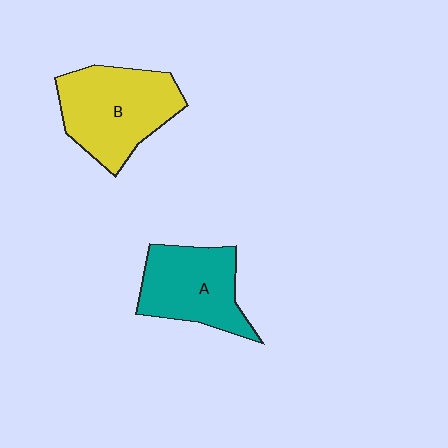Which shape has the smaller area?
Shape A (teal).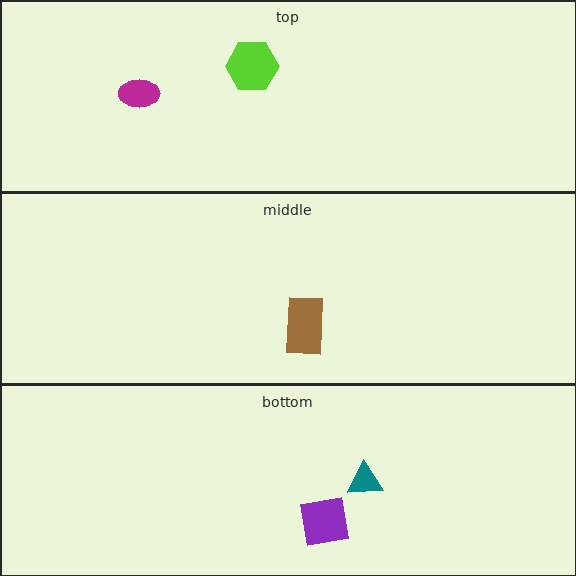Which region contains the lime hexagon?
The top region.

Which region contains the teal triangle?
The bottom region.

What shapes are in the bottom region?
The teal triangle, the purple square.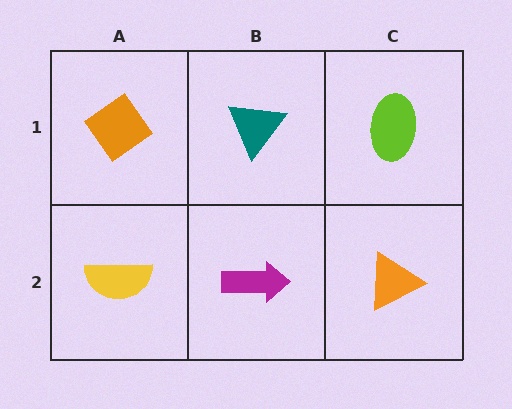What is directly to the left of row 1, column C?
A teal triangle.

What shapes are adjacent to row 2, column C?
A lime ellipse (row 1, column C), a magenta arrow (row 2, column B).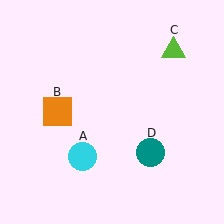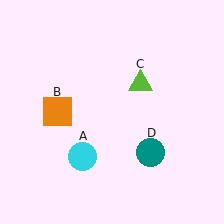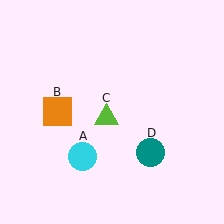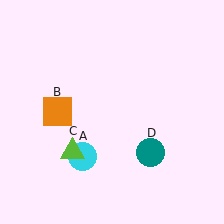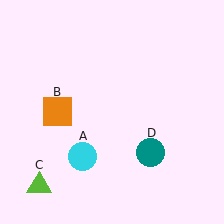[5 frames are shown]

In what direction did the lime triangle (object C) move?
The lime triangle (object C) moved down and to the left.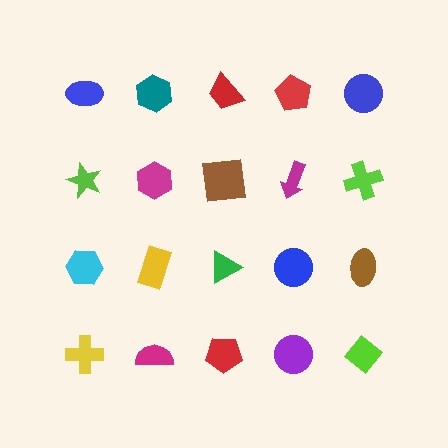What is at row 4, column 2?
A magenta semicircle.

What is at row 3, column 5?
A brown ellipse.